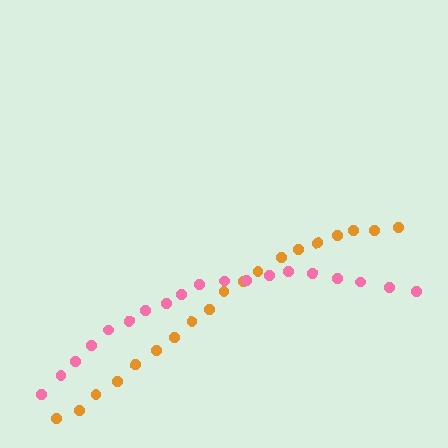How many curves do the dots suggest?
There are 2 distinct paths.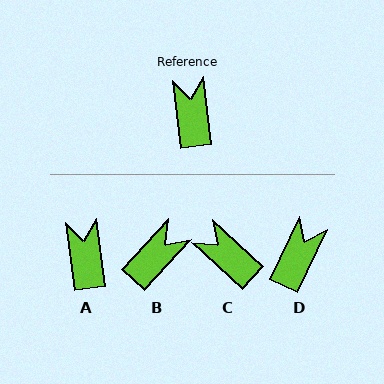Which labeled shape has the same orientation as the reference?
A.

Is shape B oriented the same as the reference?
No, it is off by about 49 degrees.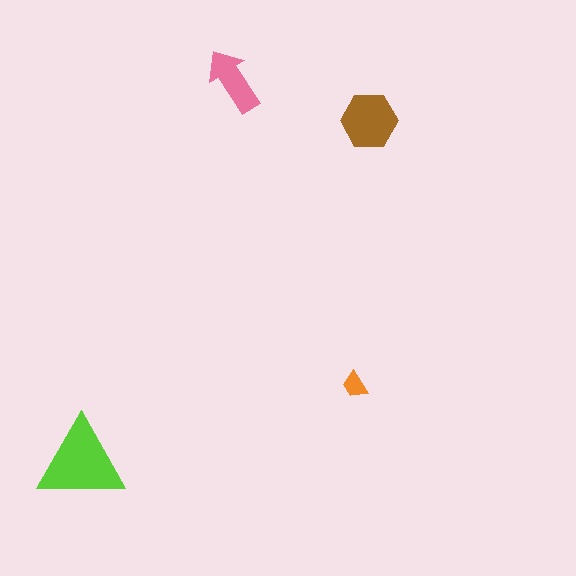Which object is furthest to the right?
The brown hexagon is rightmost.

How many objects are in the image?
There are 4 objects in the image.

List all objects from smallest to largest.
The orange trapezoid, the pink arrow, the brown hexagon, the lime triangle.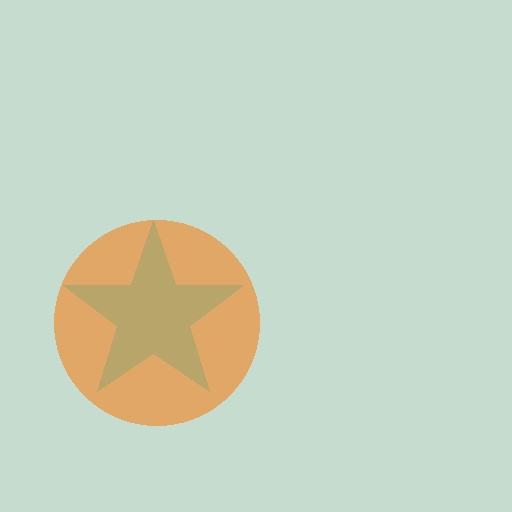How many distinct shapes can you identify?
There are 2 distinct shapes: a cyan star, an orange circle.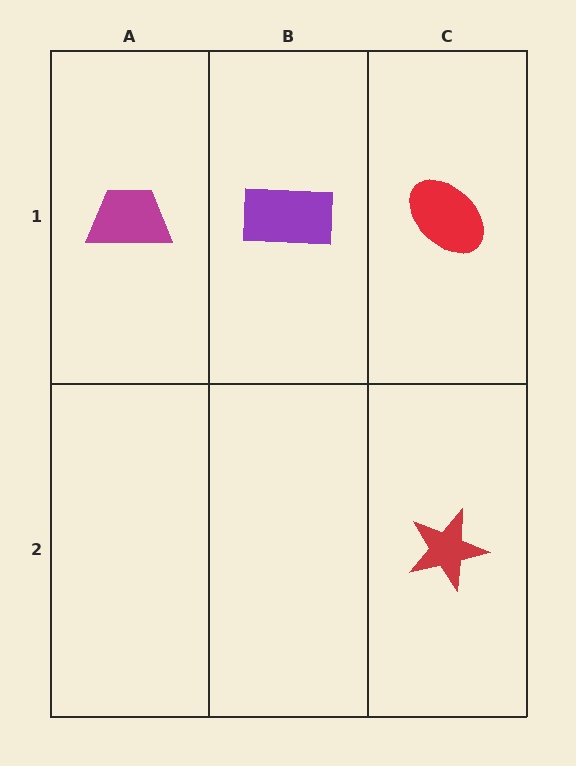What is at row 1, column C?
A red ellipse.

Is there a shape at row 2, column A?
No, that cell is empty.